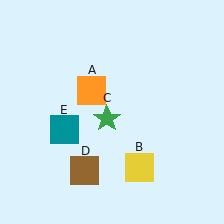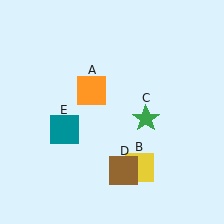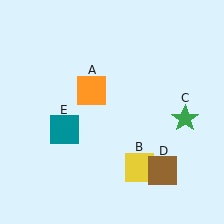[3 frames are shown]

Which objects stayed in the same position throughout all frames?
Orange square (object A) and yellow square (object B) and teal square (object E) remained stationary.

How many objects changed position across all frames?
2 objects changed position: green star (object C), brown square (object D).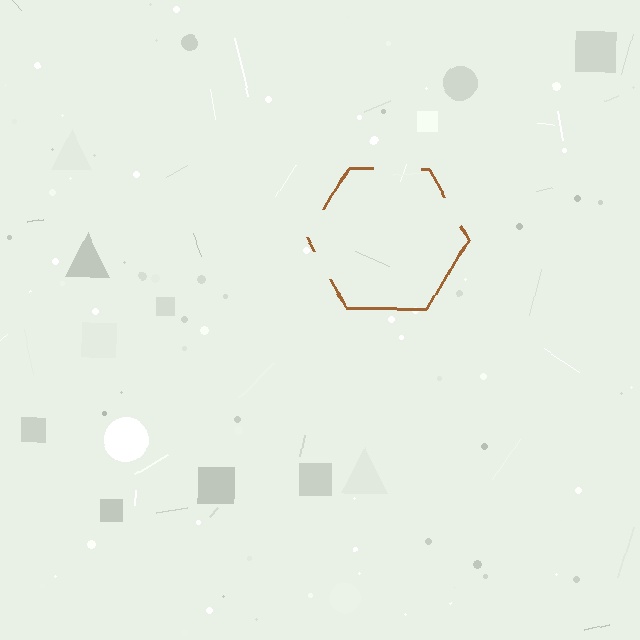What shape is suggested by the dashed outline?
The dashed outline suggests a hexagon.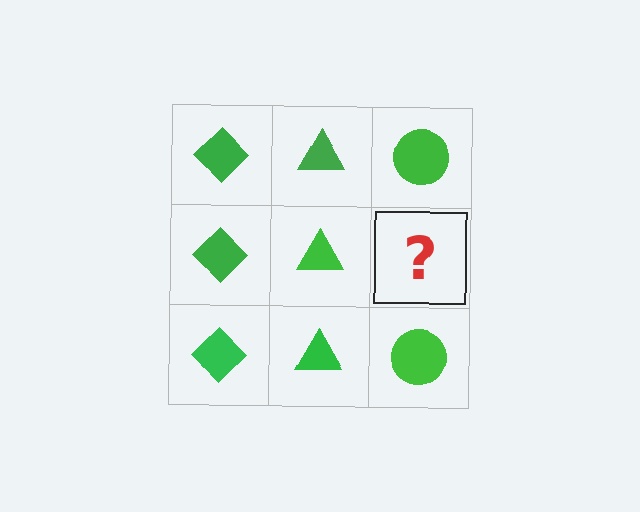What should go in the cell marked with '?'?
The missing cell should contain a green circle.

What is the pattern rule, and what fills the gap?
The rule is that each column has a consistent shape. The gap should be filled with a green circle.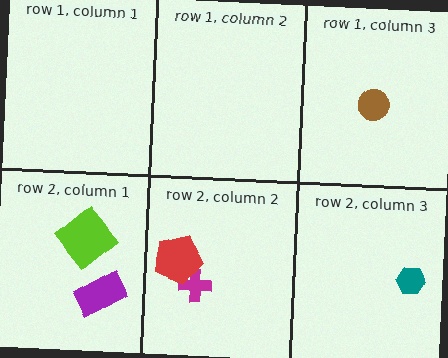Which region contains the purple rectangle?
The row 2, column 1 region.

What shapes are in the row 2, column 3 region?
The teal hexagon.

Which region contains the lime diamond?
The row 2, column 1 region.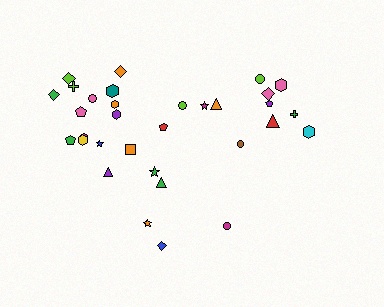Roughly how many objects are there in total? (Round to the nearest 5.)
Roughly 30 objects in total.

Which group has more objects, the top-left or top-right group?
The top-left group.